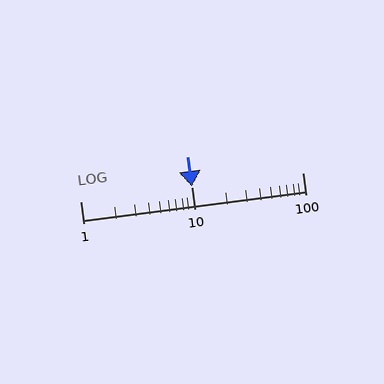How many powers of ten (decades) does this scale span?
The scale spans 2 decades, from 1 to 100.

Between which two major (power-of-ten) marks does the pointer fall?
The pointer is between 10 and 100.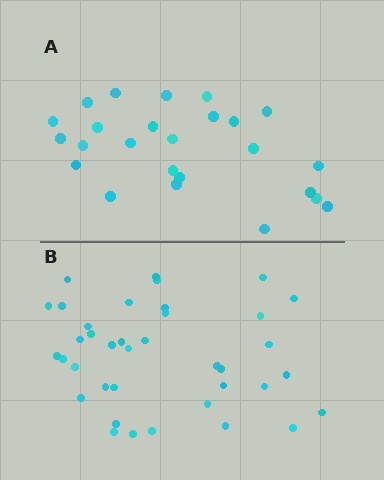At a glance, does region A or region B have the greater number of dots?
Region B (the bottom region) has more dots.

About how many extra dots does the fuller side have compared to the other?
Region B has approximately 15 more dots than region A.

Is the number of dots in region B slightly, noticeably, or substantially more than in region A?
Region B has substantially more. The ratio is roughly 1.5 to 1.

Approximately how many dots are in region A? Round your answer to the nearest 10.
About 20 dots. (The exact count is 25, which rounds to 20.)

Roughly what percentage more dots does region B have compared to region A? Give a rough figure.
About 50% more.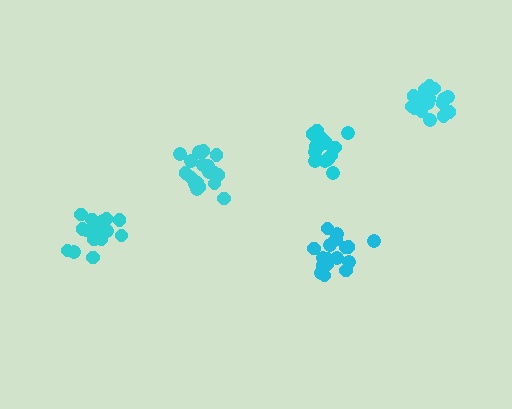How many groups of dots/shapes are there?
There are 5 groups.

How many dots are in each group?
Group 1: 19 dots, Group 2: 16 dots, Group 3: 19 dots, Group 4: 17 dots, Group 5: 16 dots (87 total).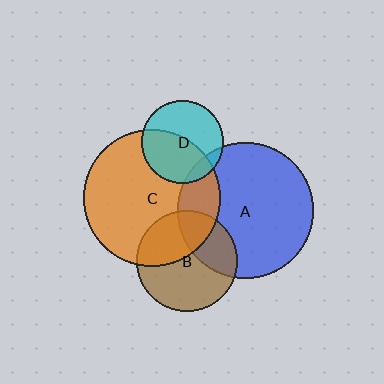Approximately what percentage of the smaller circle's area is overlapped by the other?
Approximately 50%.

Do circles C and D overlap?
Yes.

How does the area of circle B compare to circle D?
Approximately 1.5 times.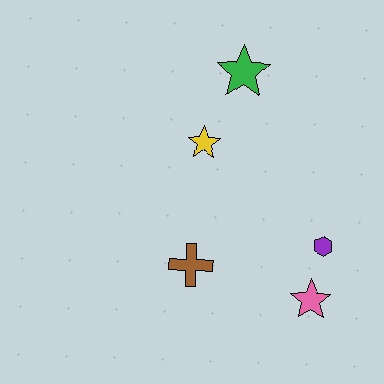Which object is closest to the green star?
The yellow star is closest to the green star.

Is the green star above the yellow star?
Yes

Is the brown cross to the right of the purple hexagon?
No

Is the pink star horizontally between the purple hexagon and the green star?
Yes